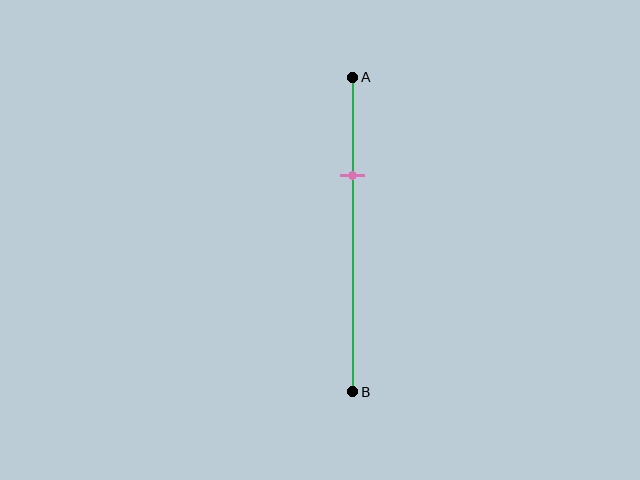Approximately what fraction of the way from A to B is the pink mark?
The pink mark is approximately 30% of the way from A to B.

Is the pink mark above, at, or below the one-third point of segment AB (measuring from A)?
The pink mark is approximately at the one-third point of segment AB.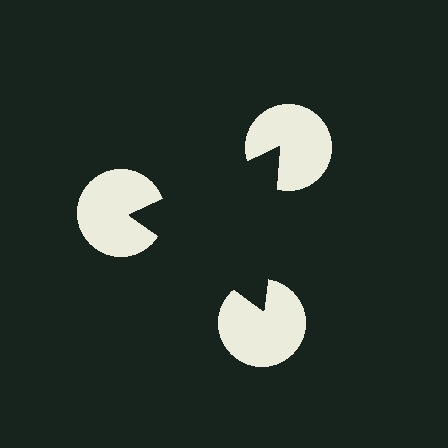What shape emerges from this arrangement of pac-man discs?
An illusory triangle — its edges are inferred from the aligned wedge cuts in the pac-man discs, not physically drawn.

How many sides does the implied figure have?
3 sides.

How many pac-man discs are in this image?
There are 3 — one at each vertex of the illusory triangle.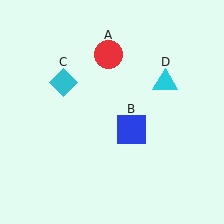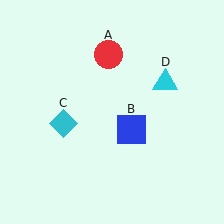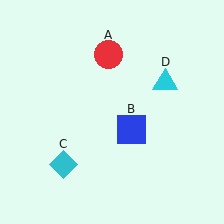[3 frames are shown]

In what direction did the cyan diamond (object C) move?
The cyan diamond (object C) moved down.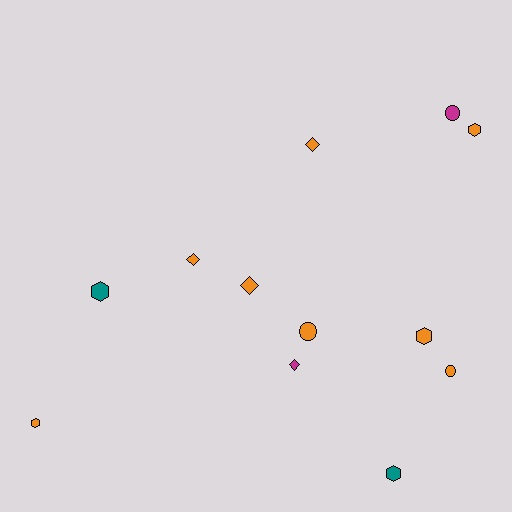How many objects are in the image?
There are 12 objects.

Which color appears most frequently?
Orange, with 8 objects.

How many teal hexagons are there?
There are 2 teal hexagons.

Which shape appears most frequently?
Hexagon, with 5 objects.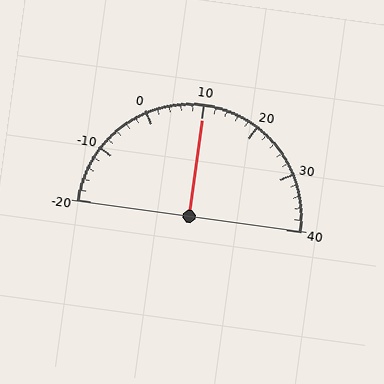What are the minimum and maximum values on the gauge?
The gauge ranges from -20 to 40.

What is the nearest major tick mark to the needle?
The nearest major tick mark is 10.